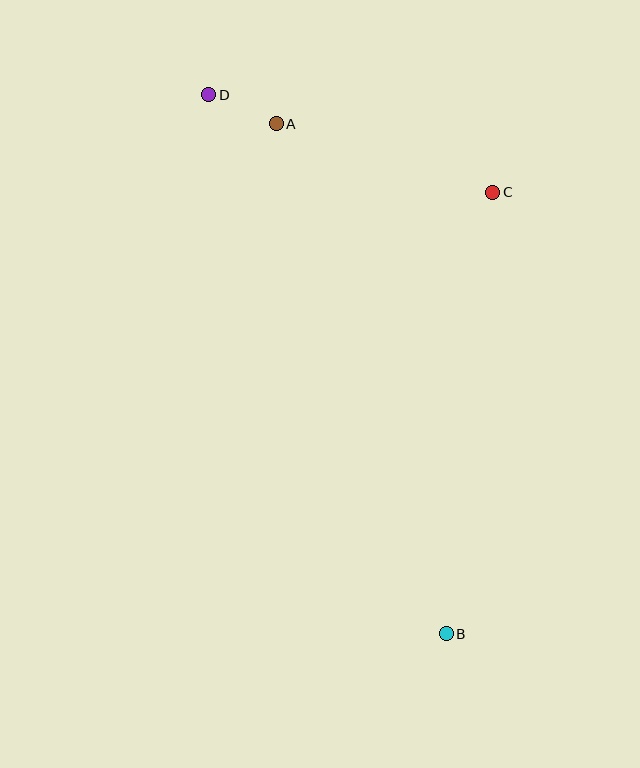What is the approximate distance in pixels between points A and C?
The distance between A and C is approximately 227 pixels.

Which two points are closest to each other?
Points A and D are closest to each other.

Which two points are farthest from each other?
Points B and D are farthest from each other.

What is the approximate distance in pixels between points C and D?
The distance between C and D is approximately 300 pixels.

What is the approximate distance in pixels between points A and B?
The distance between A and B is approximately 538 pixels.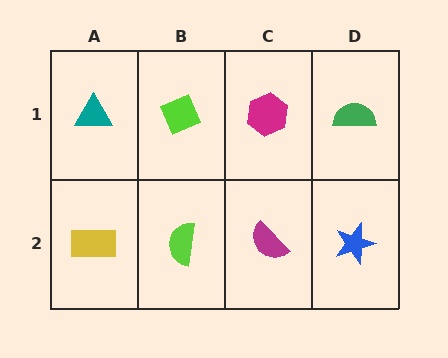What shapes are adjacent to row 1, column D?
A blue star (row 2, column D), a magenta hexagon (row 1, column C).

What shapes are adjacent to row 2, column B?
A lime diamond (row 1, column B), a yellow rectangle (row 2, column A), a magenta semicircle (row 2, column C).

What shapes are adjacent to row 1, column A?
A yellow rectangle (row 2, column A), a lime diamond (row 1, column B).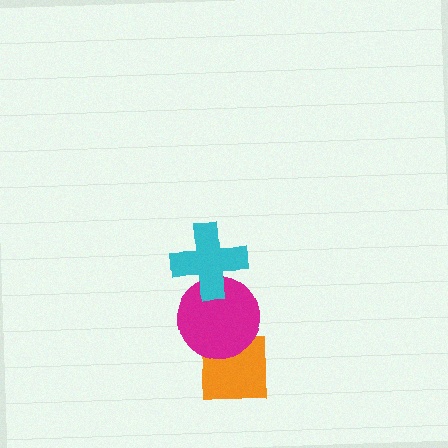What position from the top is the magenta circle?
The magenta circle is 2nd from the top.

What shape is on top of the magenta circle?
The cyan cross is on top of the magenta circle.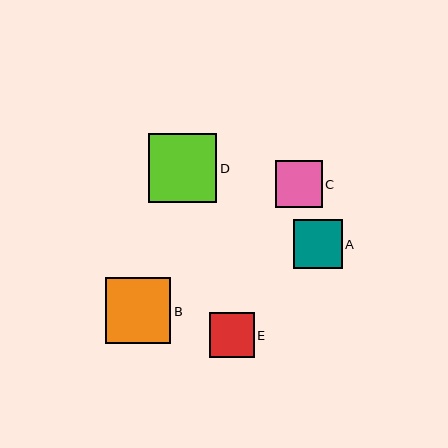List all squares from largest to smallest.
From largest to smallest: D, B, A, C, E.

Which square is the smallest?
Square E is the smallest with a size of approximately 45 pixels.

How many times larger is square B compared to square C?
Square B is approximately 1.4 times the size of square C.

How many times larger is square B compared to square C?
Square B is approximately 1.4 times the size of square C.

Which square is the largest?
Square D is the largest with a size of approximately 68 pixels.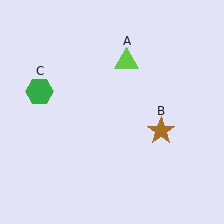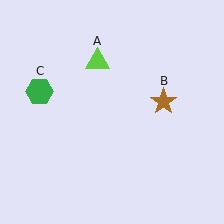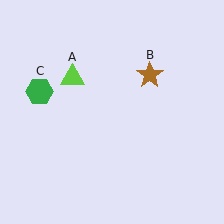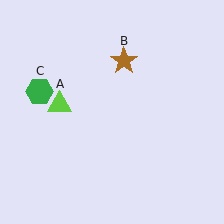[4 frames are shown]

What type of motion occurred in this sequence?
The lime triangle (object A), brown star (object B) rotated counterclockwise around the center of the scene.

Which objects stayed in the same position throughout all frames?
Green hexagon (object C) remained stationary.